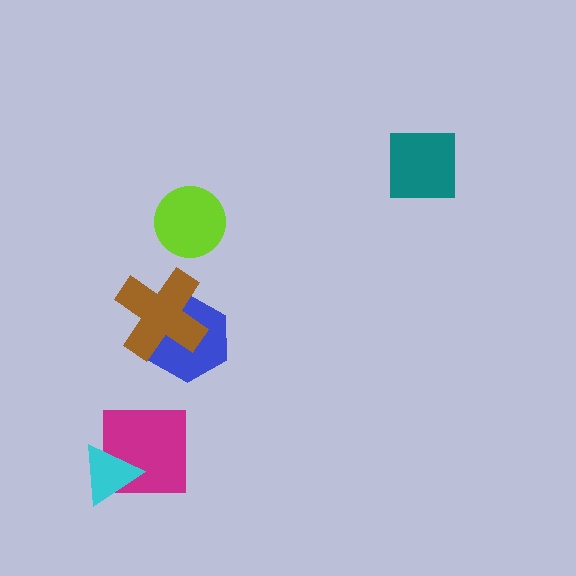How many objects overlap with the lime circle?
0 objects overlap with the lime circle.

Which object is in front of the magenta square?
The cyan triangle is in front of the magenta square.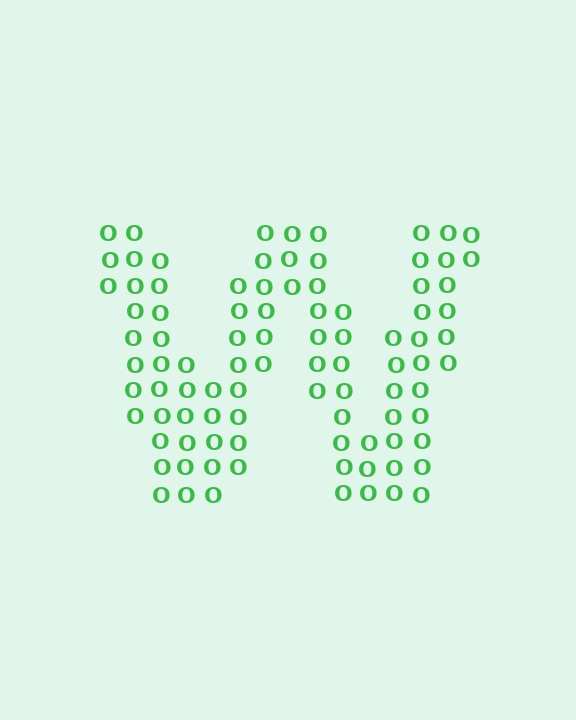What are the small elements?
The small elements are letter O's.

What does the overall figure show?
The overall figure shows the letter W.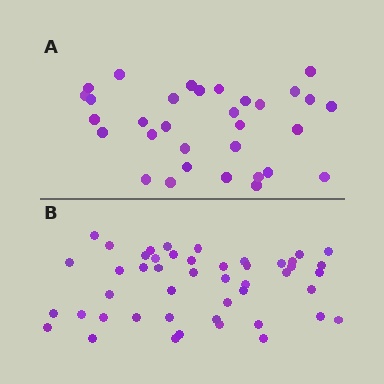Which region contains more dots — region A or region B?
Region B (the bottom region) has more dots.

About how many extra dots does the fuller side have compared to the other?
Region B has approximately 15 more dots than region A.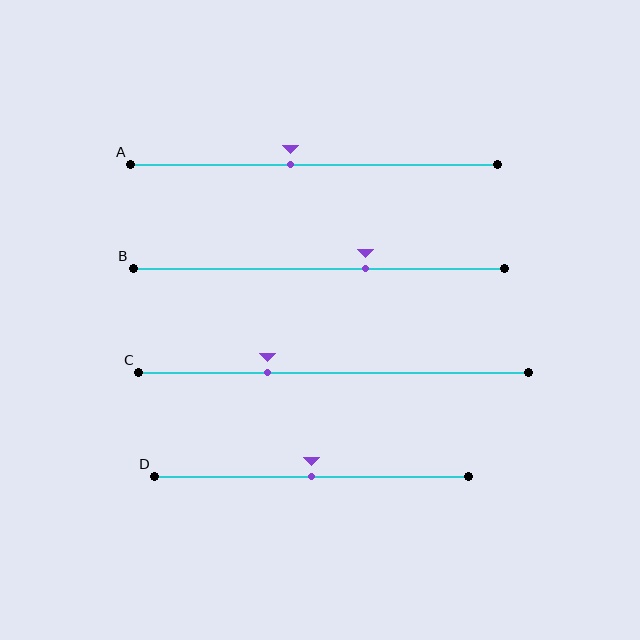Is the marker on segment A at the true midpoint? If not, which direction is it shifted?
No, the marker on segment A is shifted to the left by about 6% of the segment length.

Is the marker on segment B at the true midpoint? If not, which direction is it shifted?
No, the marker on segment B is shifted to the right by about 13% of the segment length.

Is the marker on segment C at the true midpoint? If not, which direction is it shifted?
No, the marker on segment C is shifted to the left by about 17% of the segment length.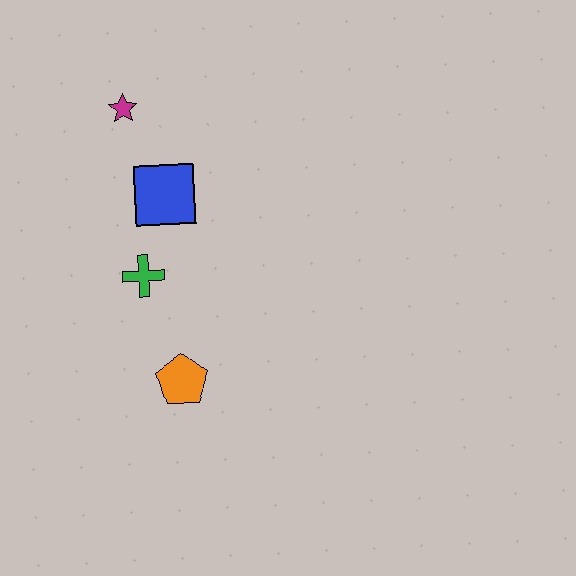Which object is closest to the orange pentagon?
The green cross is closest to the orange pentagon.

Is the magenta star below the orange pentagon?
No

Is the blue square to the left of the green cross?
No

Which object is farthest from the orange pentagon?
The magenta star is farthest from the orange pentagon.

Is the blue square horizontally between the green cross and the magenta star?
No